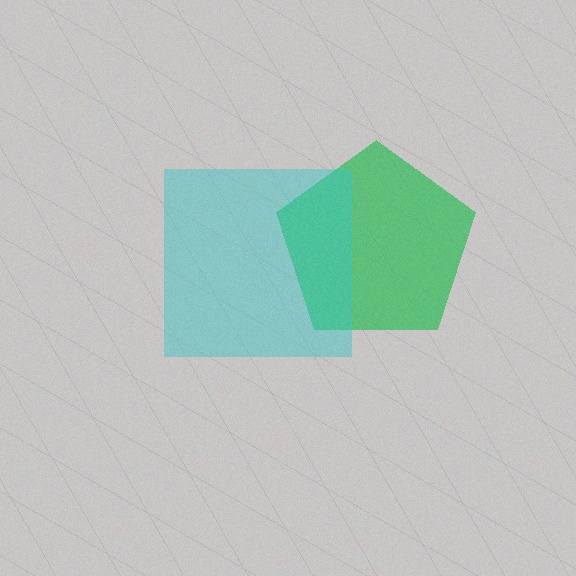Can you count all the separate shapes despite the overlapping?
Yes, there are 2 separate shapes.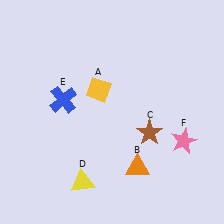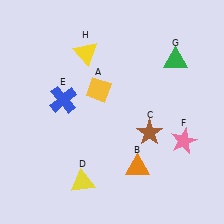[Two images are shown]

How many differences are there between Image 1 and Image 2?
There are 2 differences between the two images.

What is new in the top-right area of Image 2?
A green triangle (G) was added in the top-right area of Image 2.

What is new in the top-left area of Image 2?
A yellow triangle (H) was added in the top-left area of Image 2.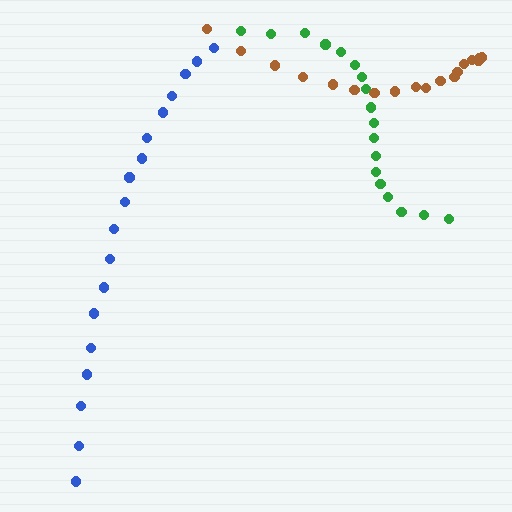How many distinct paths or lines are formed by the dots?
There are 3 distinct paths.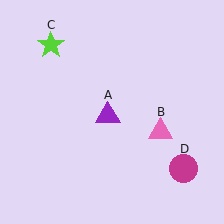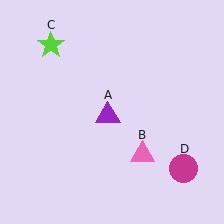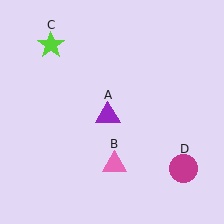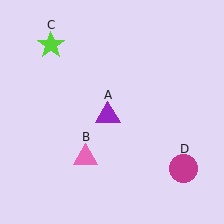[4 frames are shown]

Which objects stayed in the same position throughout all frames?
Purple triangle (object A) and lime star (object C) and magenta circle (object D) remained stationary.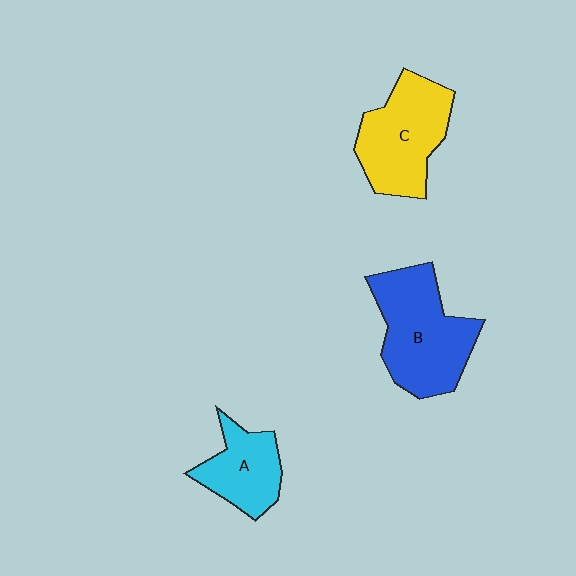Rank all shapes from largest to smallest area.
From largest to smallest: B (blue), C (yellow), A (cyan).